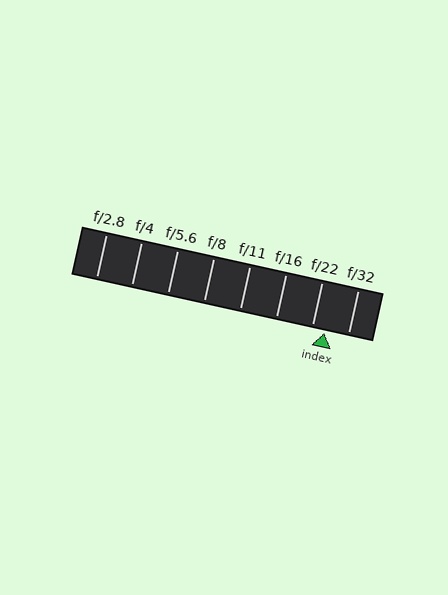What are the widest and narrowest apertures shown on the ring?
The widest aperture shown is f/2.8 and the narrowest is f/32.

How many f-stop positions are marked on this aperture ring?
There are 8 f-stop positions marked.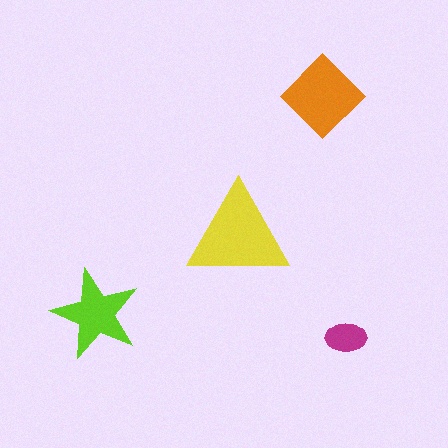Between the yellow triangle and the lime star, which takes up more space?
The yellow triangle.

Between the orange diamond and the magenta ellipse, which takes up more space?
The orange diamond.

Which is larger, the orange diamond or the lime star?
The orange diamond.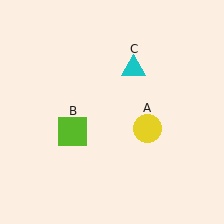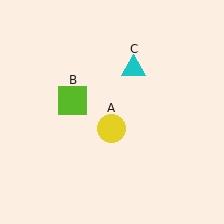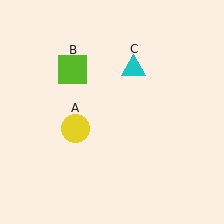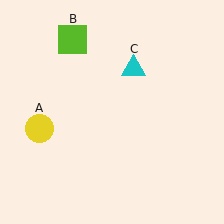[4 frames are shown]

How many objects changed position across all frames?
2 objects changed position: yellow circle (object A), lime square (object B).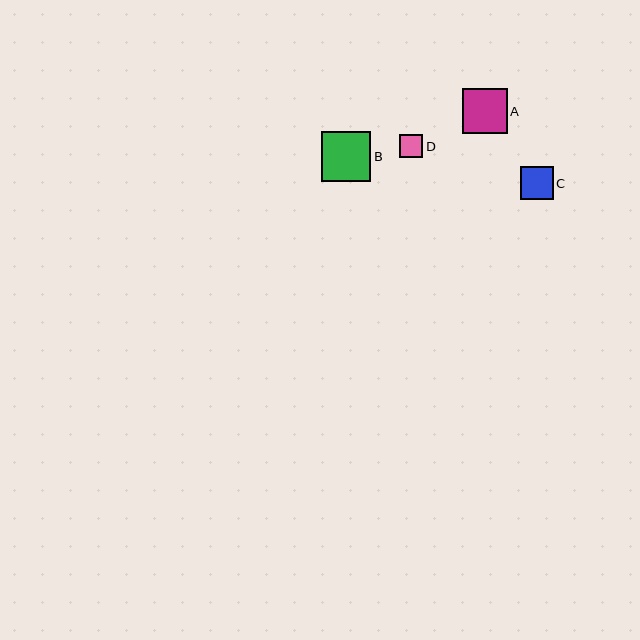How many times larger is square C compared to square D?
Square C is approximately 1.4 times the size of square D.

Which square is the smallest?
Square D is the smallest with a size of approximately 23 pixels.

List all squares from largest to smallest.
From largest to smallest: B, A, C, D.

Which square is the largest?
Square B is the largest with a size of approximately 49 pixels.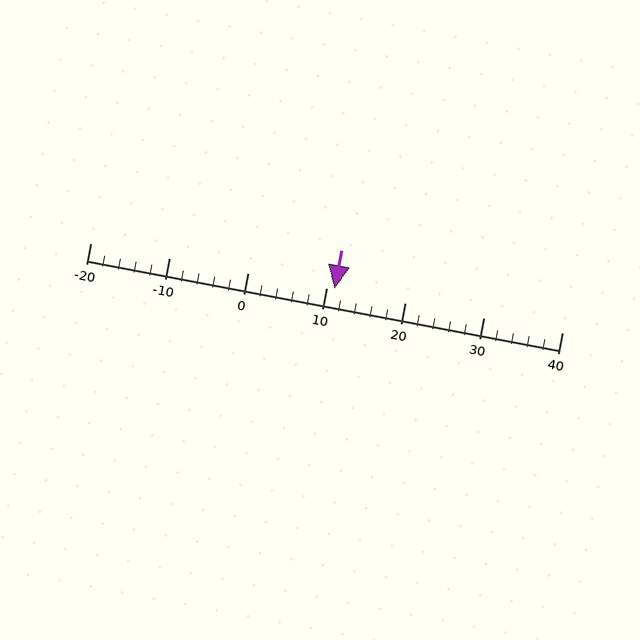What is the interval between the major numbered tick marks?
The major tick marks are spaced 10 units apart.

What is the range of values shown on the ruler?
The ruler shows values from -20 to 40.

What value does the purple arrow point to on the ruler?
The purple arrow points to approximately 11.